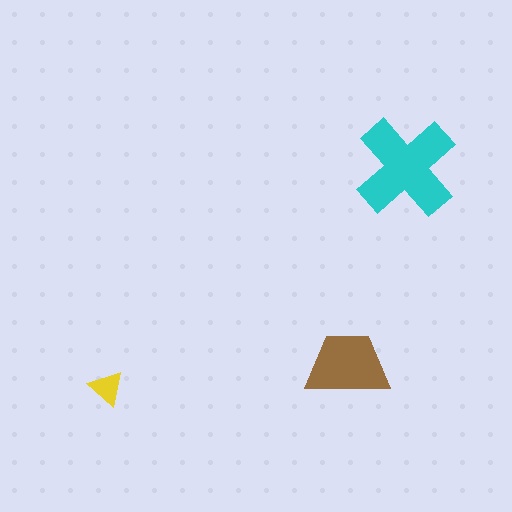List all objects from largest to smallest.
The cyan cross, the brown trapezoid, the yellow triangle.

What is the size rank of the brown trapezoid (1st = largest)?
2nd.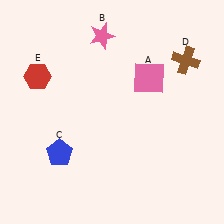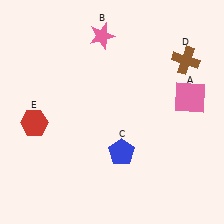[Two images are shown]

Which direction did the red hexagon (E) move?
The red hexagon (E) moved down.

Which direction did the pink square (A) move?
The pink square (A) moved right.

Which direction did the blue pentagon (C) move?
The blue pentagon (C) moved right.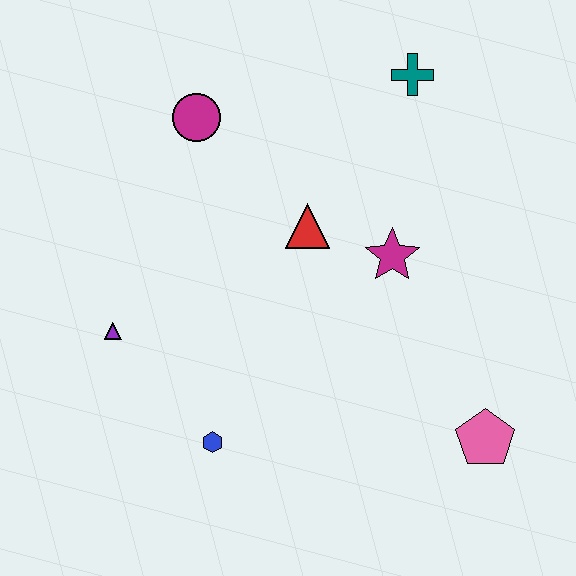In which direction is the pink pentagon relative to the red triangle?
The pink pentagon is below the red triangle.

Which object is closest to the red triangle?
The magenta star is closest to the red triangle.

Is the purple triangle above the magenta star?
No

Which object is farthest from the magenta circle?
The pink pentagon is farthest from the magenta circle.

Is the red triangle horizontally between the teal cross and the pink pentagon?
No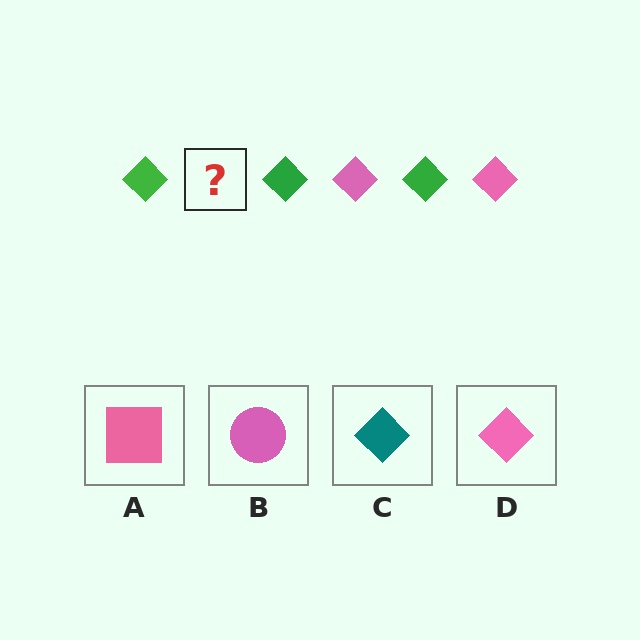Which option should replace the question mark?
Option D.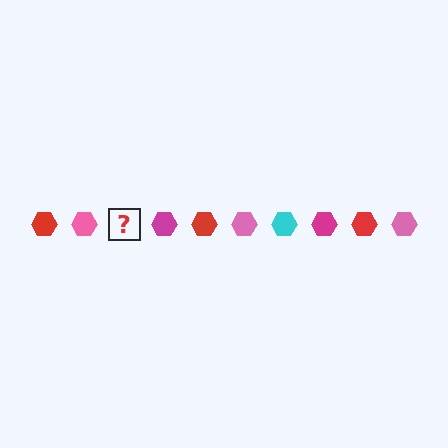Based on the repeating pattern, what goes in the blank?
The blank should be a cyan hexagon.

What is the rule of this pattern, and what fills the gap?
The rule is that the pattern cycles through red, pink, cyan, magenta hexagons. The gap should be filled with a cyan hexagon.